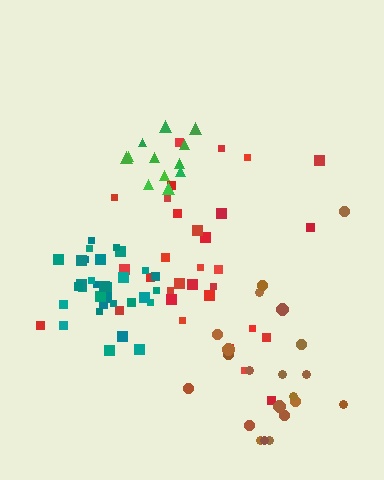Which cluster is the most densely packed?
Teal.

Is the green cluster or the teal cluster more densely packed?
Teal.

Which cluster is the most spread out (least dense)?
Brown.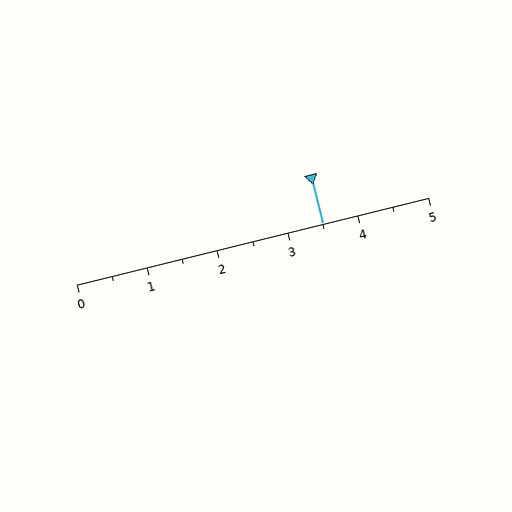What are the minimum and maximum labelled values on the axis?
The axis runs from 0 to 5.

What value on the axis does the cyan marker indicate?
The marker indicates approximately 3.5.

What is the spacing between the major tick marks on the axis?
The major ticks are spaced 1 apart.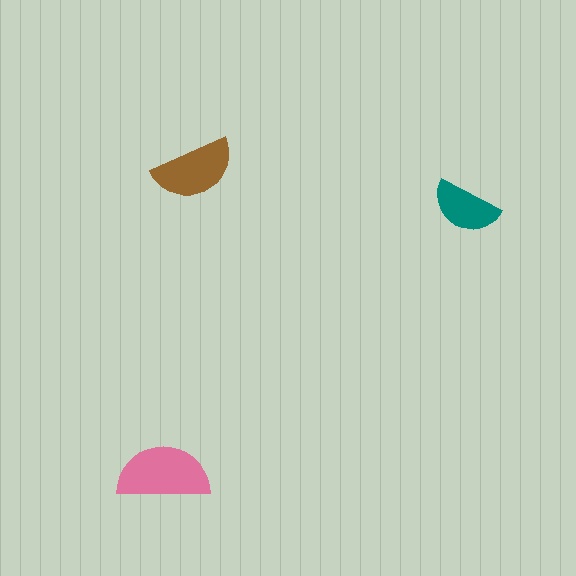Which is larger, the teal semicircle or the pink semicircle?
The pink one.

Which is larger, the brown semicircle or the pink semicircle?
The pink one.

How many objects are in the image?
There are 3 objects in the image.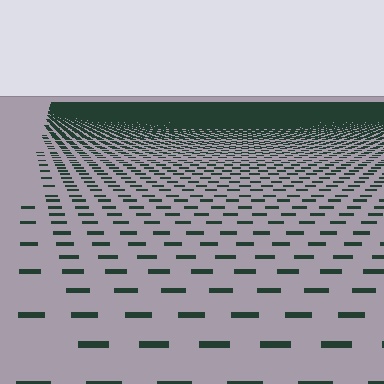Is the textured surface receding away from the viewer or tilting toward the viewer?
The surface is receding away from the viewer. Texture elements get smaller and denser toward the top.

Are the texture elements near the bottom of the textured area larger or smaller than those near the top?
Larger. Near the bottom, elements are closer to the viewer and appear at a bigger on-screen size.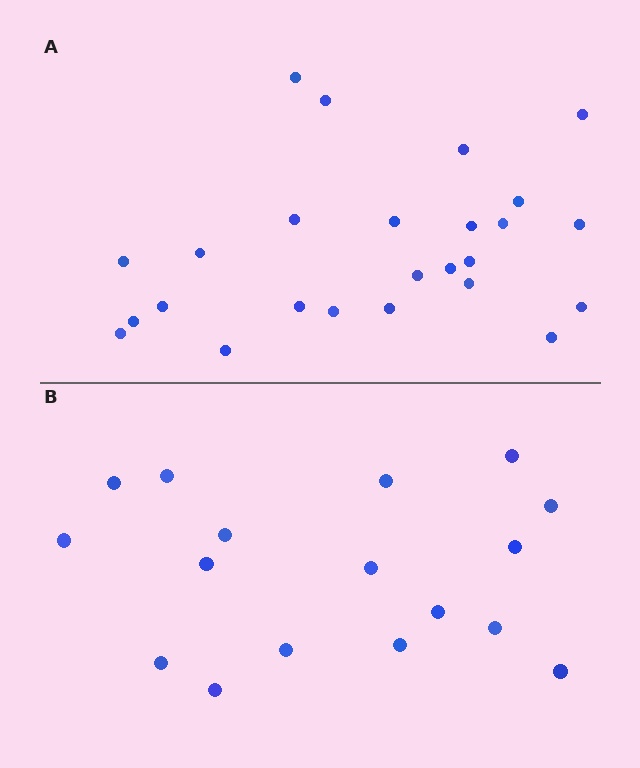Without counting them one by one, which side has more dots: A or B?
Region A (the top region) has more dots.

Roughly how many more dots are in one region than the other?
Region A has roughly 8 or so more dots than region B.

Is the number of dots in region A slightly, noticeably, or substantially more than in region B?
Region A has substantially more. The ratio is roughly 1.5 to 1.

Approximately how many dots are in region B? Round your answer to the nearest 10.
About 20 dots. (The exact count is 17, which rounds to 20.)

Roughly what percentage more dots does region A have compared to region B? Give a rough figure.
About 45% more.